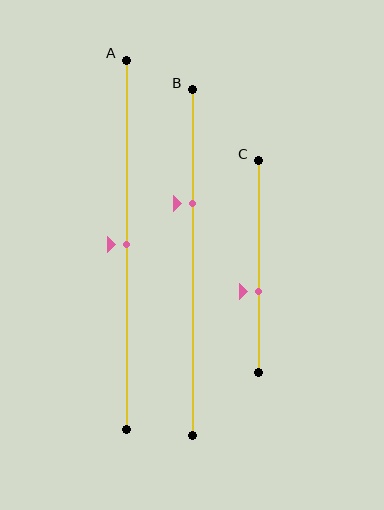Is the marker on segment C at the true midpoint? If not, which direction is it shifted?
No, the marker on segment C is shifted downward by about 12% of the segment length.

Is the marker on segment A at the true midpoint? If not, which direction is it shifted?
Yes, the marker on segment A is at the true midpoint.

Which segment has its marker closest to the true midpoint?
Segment A has its marker closest to the true midpoint.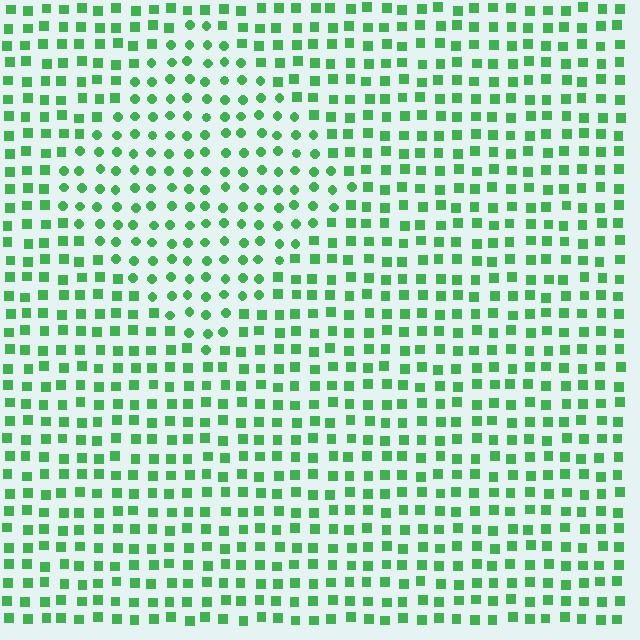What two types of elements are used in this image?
The image uses circles inside the diamond region and squares outside it.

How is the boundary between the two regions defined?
The boundary is defined by a change in element shape: circles inside vs. squares outside. All elements share the same color and spacing.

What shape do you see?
I see a diamond.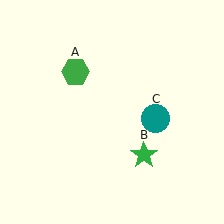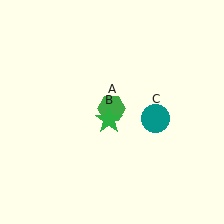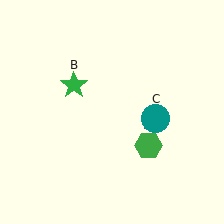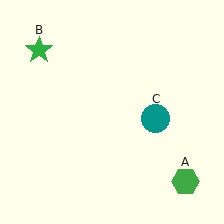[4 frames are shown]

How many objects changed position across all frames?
2 objects changed position: green hexagon (object A), green star (object B).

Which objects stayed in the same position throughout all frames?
Teal circle (object C) remained stationary.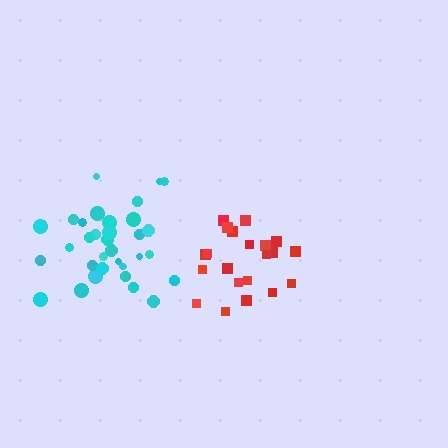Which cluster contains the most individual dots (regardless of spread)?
Cyan (35).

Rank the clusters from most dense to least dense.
red, cyan.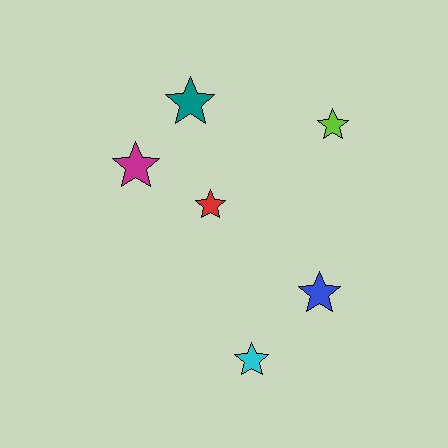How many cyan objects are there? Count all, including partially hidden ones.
There is 1 cyan object.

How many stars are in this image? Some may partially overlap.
There are 6 stars.